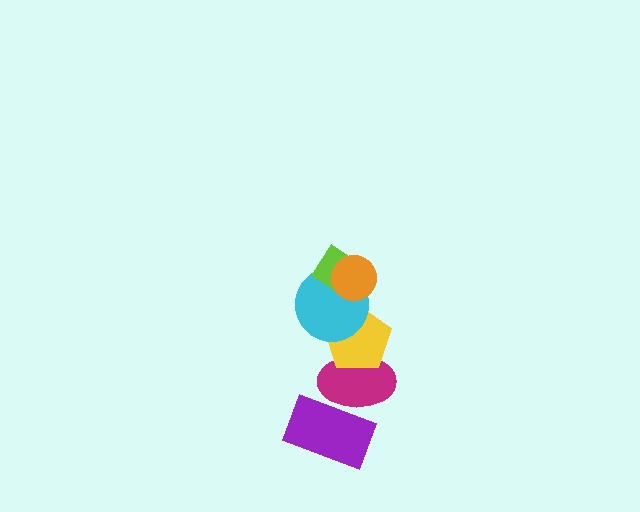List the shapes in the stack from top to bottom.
From top to bottom: the orange circle, the lime diamond, the cyan circle, the yellow pentagon, the magenta ellipse, the purple rectangle.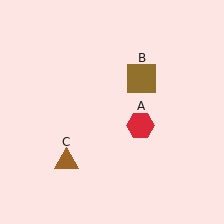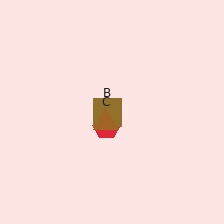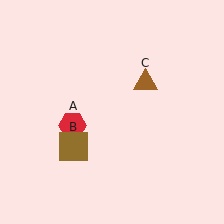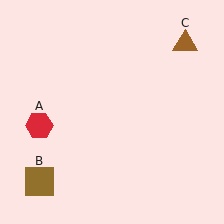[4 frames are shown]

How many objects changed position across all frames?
3 objects changed position: red hexagon (object A), brown square (object B), brown triangle (object C).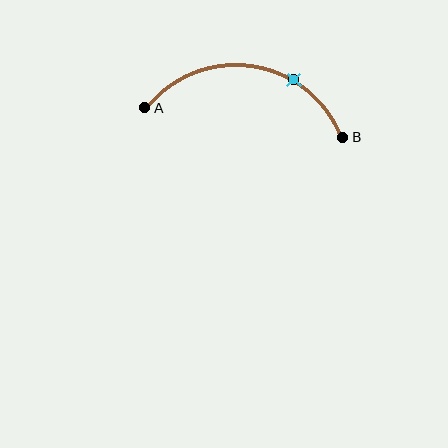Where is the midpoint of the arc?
The arc midpoint is the point on the curve farthest from the straight line joining A and B. It sits above that line.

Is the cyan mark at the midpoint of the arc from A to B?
No. The cyan mark lies on the arc but is closer to endpoint B. The arc midpoint would be at the point on the curve equidistant along the arc from both A and B.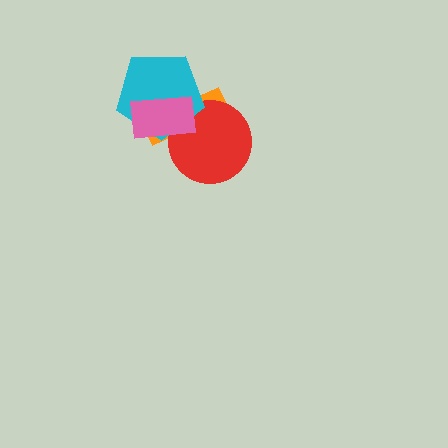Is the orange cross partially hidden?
Yes, it is partially covered by another shape.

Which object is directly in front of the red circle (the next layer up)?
The cyan pentagon is directly in front of the red circle.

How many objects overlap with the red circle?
3 objects overlap with the red circle.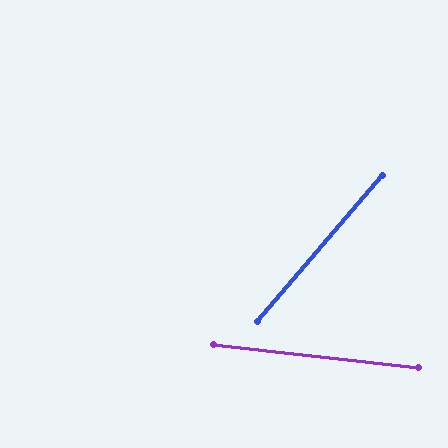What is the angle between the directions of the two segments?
Approximately 56 degrees.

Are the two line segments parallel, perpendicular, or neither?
Neither parallel nor perpendicular — they differ by about 56°.